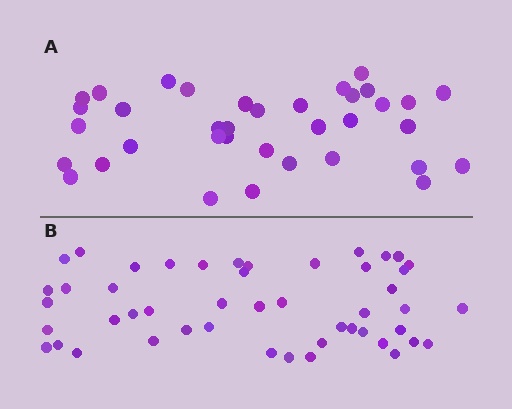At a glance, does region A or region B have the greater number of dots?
Region B (the bottom region) has more dots.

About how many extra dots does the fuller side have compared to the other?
Region B has roughly 12 or so more dots than region A.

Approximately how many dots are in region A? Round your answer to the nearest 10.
About 40 dots. (The exact count is 36, which rounds to 40.)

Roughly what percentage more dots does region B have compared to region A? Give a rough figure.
About 35% more.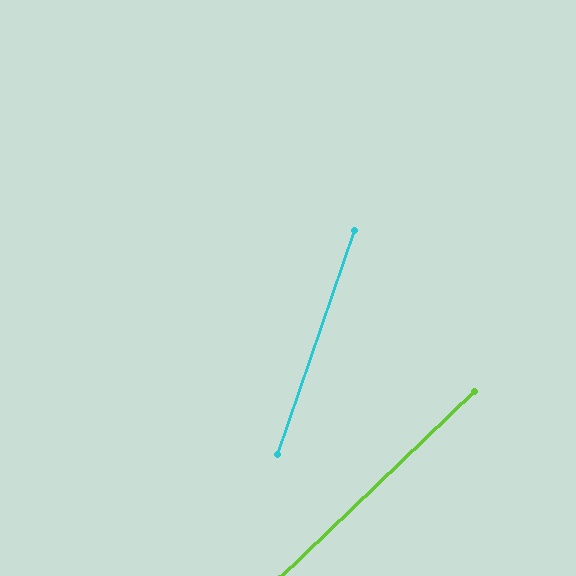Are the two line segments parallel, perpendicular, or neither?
Neither parallel nor perpendicular — they differ by about 27°.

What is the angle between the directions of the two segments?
Approximately 27 degrees.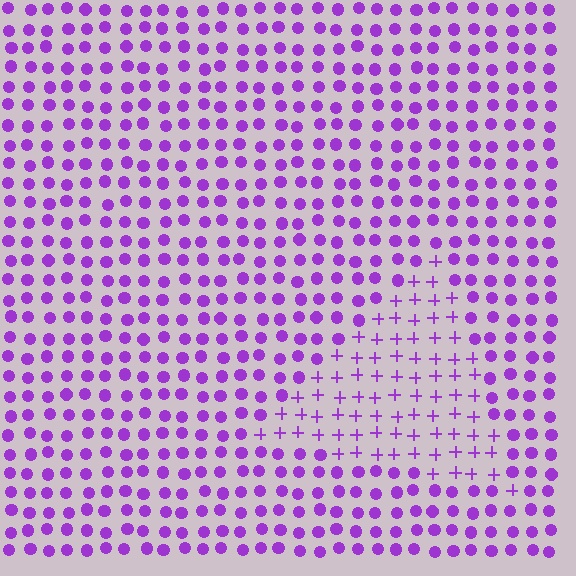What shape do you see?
I see a triangle.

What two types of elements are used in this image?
The image uses plus signs inside the triangle region and circles outside it.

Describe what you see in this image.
The image is filled with small purple elements arranged in a uniform grid. A triangle-shaped region contains plus signs, while the surrounding area contains circles. The boundary is defined purely by the change in element shape.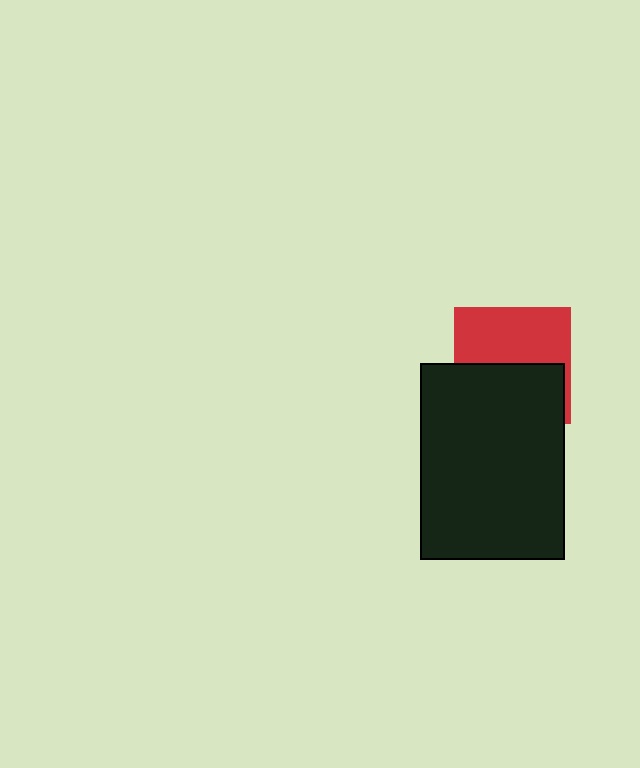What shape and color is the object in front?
The object in front is a black rectangle.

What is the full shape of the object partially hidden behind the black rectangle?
The partially hidden object is a red square.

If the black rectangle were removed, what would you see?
You would see the complete red square.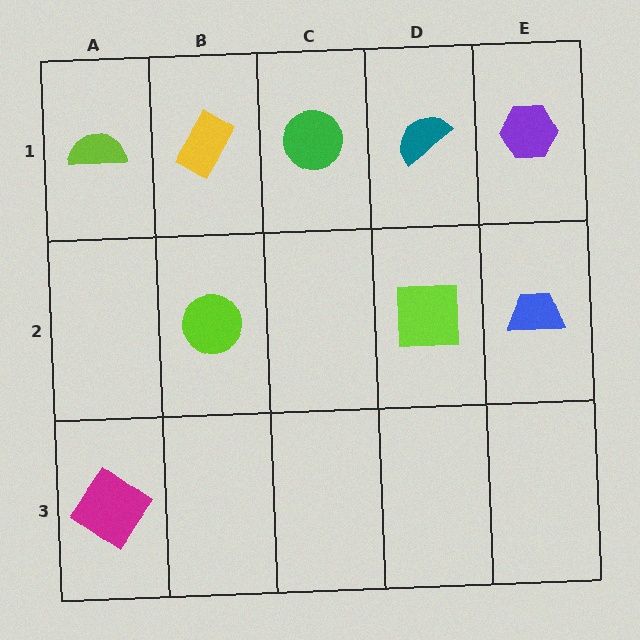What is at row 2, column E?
A blue trapezoid.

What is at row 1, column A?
A lime semicircle.